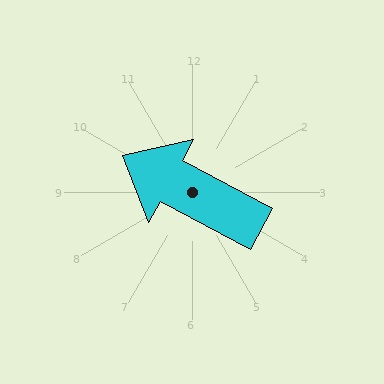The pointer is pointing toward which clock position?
Roughly 10 o'clock.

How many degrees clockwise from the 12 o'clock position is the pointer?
Approximately 298 degrees.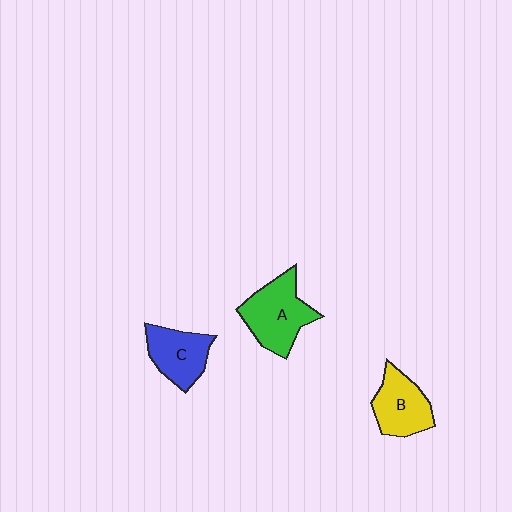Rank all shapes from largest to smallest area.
From largest to smallest: A (green), B (yellow), C (blue).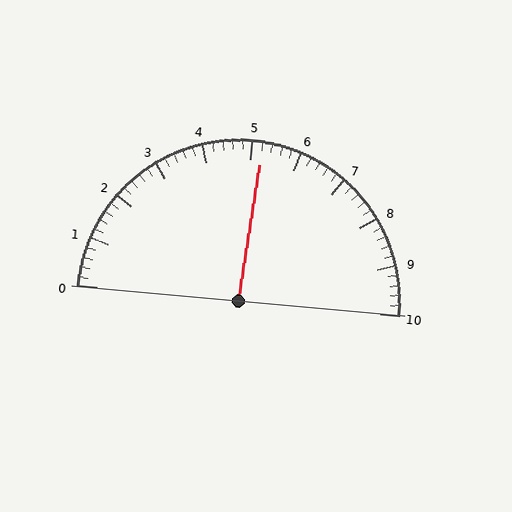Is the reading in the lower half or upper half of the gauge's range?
The reading is in the upper half of the range (0 to 10).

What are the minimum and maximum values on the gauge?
The gauge ranges from 0 to 10.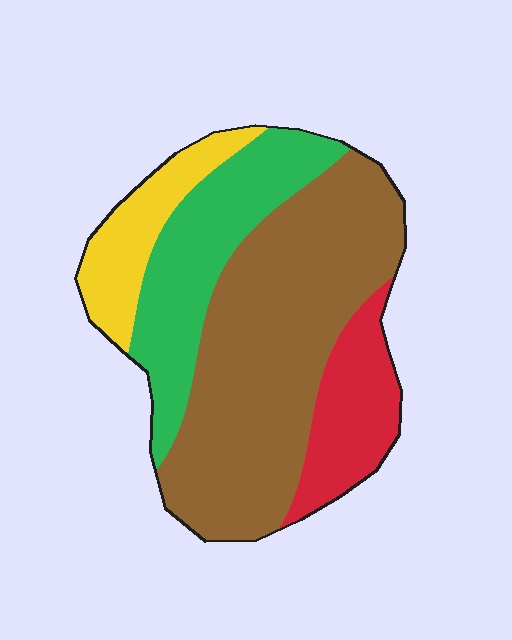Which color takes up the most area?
Brown, at roughly 50%.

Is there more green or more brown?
Brown.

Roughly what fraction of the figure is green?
Green covers roughly 25% of the figure.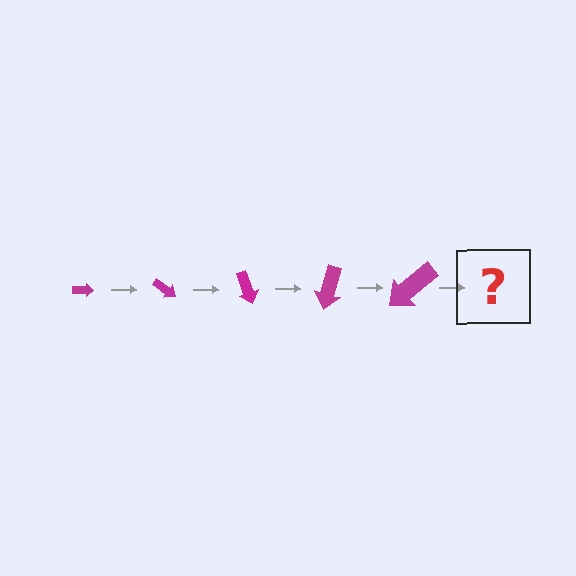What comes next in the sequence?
The next element should be an arrow, larger than the previous one and rotated 175 degrees from the start.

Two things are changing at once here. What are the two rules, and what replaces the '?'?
The two rules are that the arrow grows larger each step and it rotates 35 degrees each step. The '?' should be an arrow, larger than the previous one and rotated 175 degrees from the start.